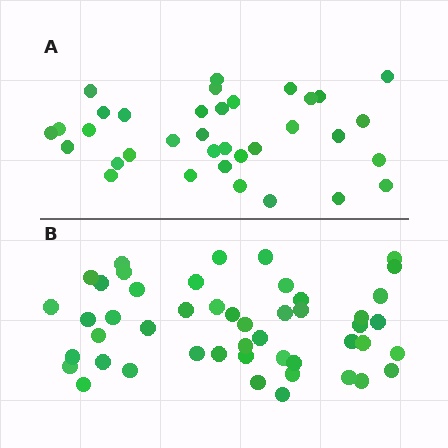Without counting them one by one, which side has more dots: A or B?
Region B (the bottom region) has more dots.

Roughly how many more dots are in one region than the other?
Region B has approximately 15 more dots than region A.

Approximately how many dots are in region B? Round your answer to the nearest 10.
About 50 dots. (The exact count is 48, which rounds to 50.)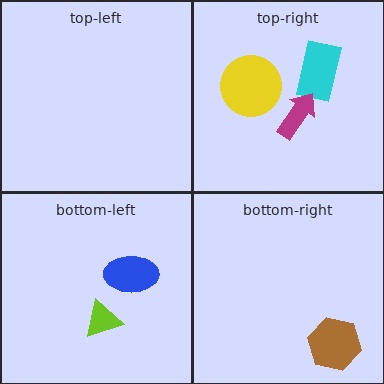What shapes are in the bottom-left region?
The blue ellipse, the lime triangle.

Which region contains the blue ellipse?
The bottom-left region.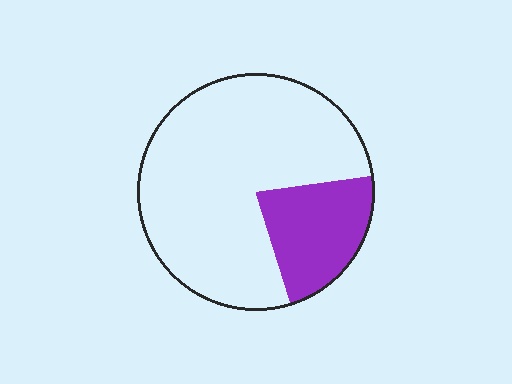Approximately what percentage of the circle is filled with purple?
Approximately 25%.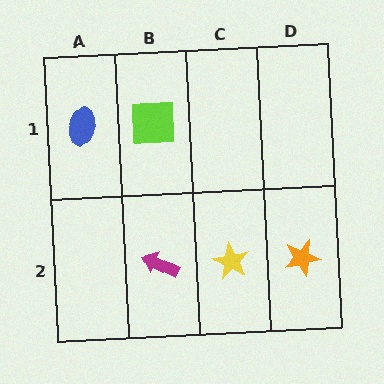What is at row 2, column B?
A magenta arrow.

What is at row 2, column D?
An orange star.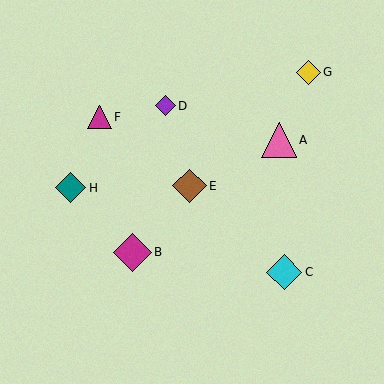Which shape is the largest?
The magenta diamond (labeled B) is the largest.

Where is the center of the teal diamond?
The center of the teal diamond is at (71, 188).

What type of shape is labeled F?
Shape F is a magenta triangle.